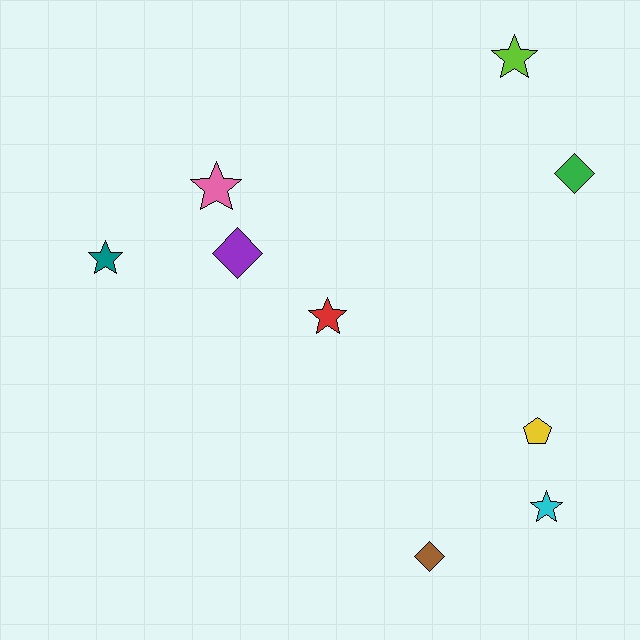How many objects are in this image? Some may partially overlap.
There are 9 objects.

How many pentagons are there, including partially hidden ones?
There is 1 pentagon.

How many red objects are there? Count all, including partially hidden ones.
There is 1 red object.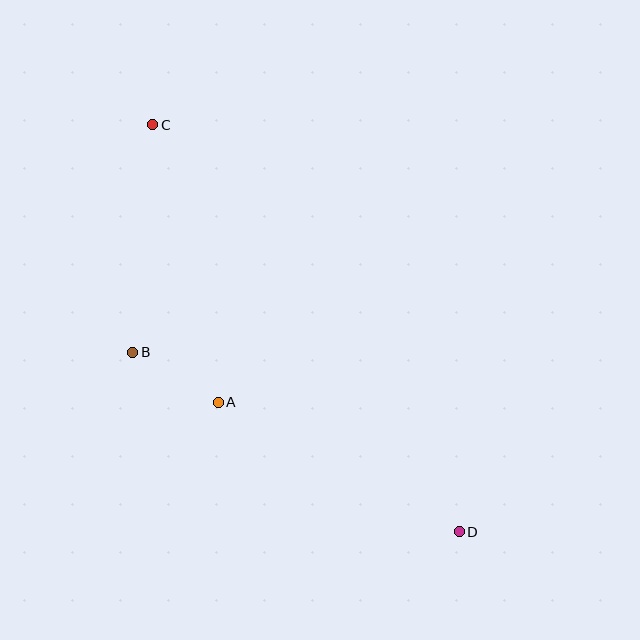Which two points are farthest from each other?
Points C and D are farthest from each other.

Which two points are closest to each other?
Points A and B are closest to each other.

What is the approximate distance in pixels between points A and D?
The distance between A and D is approximately 273 pixels.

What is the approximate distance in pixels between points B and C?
The distance between B and C is approximately 228 pixels.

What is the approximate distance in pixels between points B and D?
The distance between B and D is approximately 373 pixels.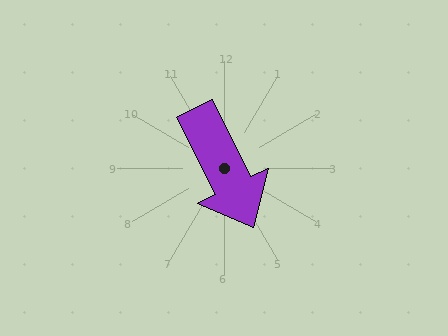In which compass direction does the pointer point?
Southeast.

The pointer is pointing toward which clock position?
Roughly 5 o'clock.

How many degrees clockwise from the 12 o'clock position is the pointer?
Approximately 154 degrees.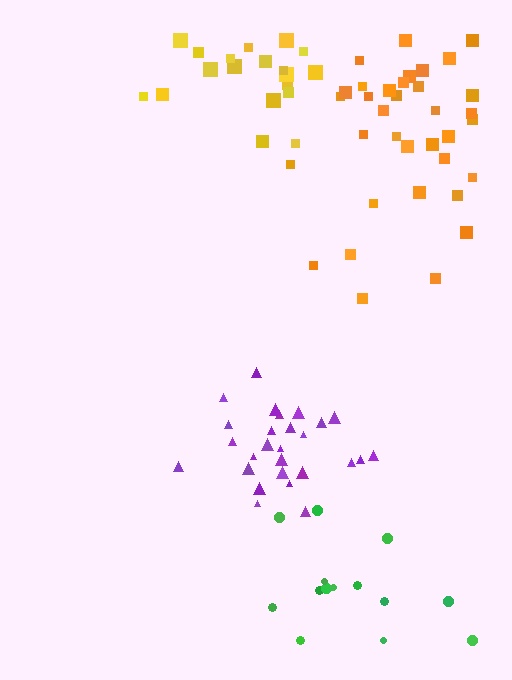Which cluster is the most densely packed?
Purple.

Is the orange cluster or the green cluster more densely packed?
Orange.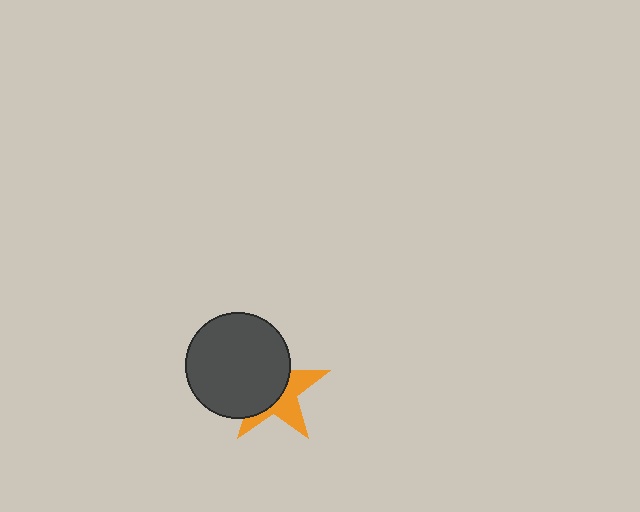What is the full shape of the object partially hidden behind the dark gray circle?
The partially hidden object is an orange star.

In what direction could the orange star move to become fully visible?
The orange star could move toward the lower-right. That would shift it out from behind the dark gray circle entirely.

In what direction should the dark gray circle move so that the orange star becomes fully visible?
The dark gray circle should move toward the upper-left. That is the shortest direction to clear the overlap and leave the orange star fully visible.